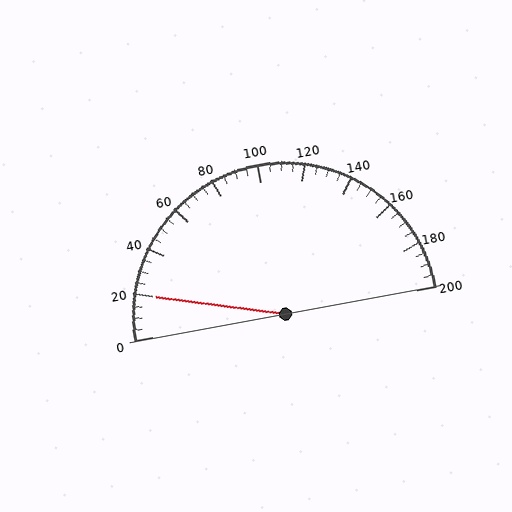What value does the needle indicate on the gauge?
The needle indicates approximately 20.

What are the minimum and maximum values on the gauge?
The gauge ranges from 0 to 200.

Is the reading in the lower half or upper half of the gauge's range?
The reading is in the lower half of the range (0 to 200).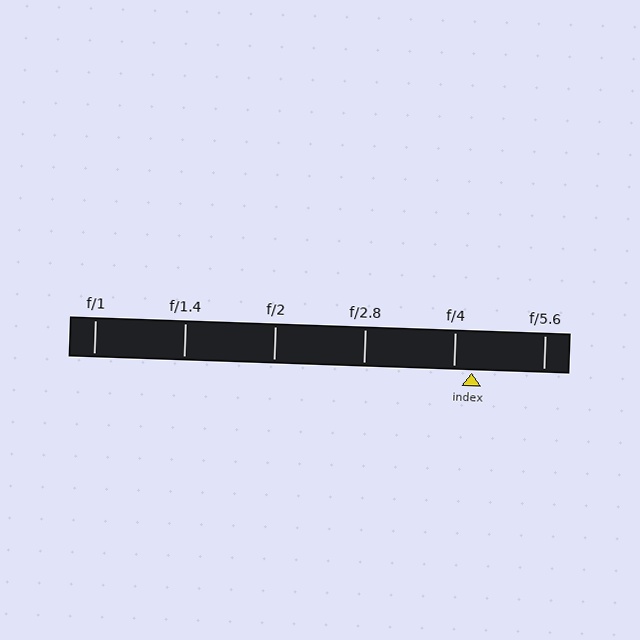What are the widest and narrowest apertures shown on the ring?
The widest aperture shown is f/1 and the narrowest is f/5.6.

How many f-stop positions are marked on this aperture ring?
There are 6 f-stop positions marked.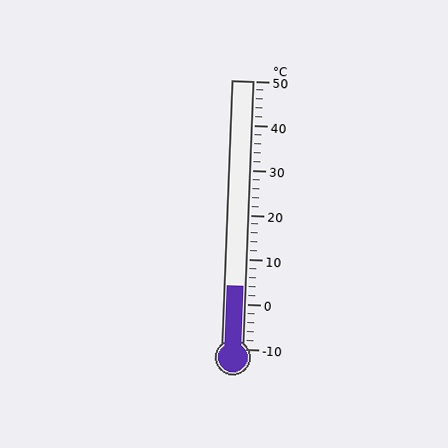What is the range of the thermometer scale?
The thermometer scale ranges from -10°C to 50°C.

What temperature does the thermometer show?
The thermometer shows approximately 4°C.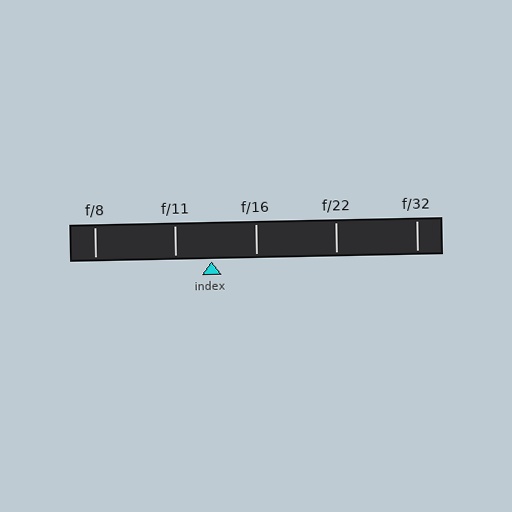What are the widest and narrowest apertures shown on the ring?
The widest aperture shown is f/8 and the narrowest is f/32.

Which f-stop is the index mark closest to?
The index mark is closest to f/11.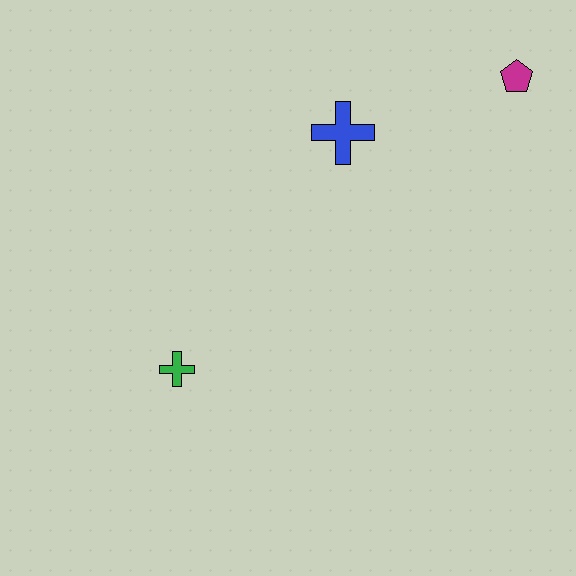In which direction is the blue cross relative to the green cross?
The blue cross is above the green cross.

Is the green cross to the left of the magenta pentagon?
Yes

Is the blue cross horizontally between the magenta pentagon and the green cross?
Yes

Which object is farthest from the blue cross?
The green cross is farthest from the blue cross.